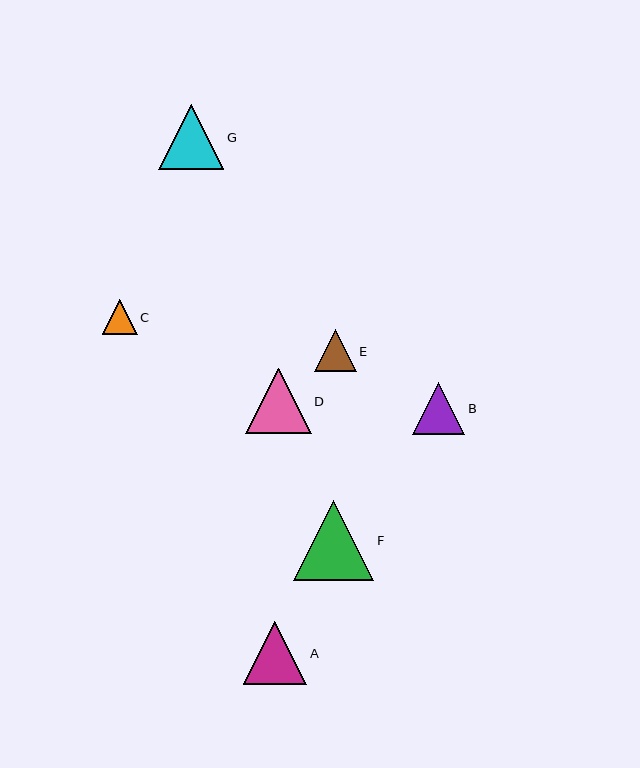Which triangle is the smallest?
Triangle C is the smallest with a size of approximately 35 pixels.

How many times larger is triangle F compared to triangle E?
Triangle F is approximately 1.9 times the size of triangle E.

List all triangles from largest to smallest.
From largest to smallest: F, D, G, A, B, E, C.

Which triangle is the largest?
Triangle F is the largest with a size of approximately 81 pixels.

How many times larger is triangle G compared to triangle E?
Triangle G is approximately 1.6 times the size of triangle E.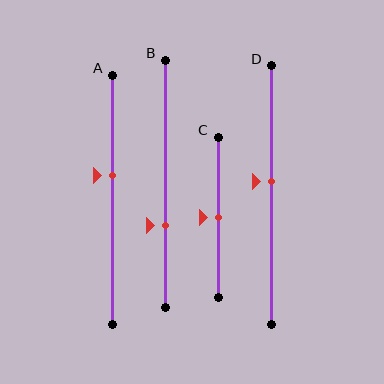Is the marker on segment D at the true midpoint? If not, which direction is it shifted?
No, the marker on segment D is shifted upward by about 5% of the segment length.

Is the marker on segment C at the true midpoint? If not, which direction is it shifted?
Yes, the marker on segment C is at the true midpoint.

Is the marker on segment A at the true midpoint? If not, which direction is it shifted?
No, the marker on segment A is shifted upward by about 10% of the segment length.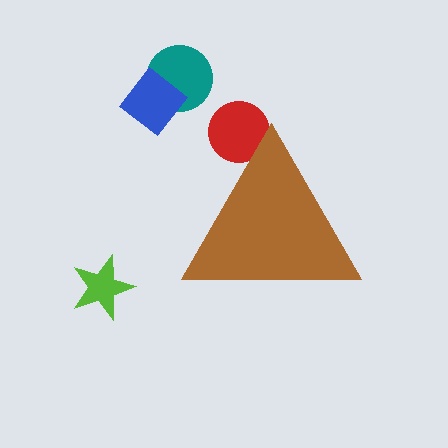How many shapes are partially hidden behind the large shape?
1 shape is partially hidden.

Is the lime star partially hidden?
No, the lime star is fully visible.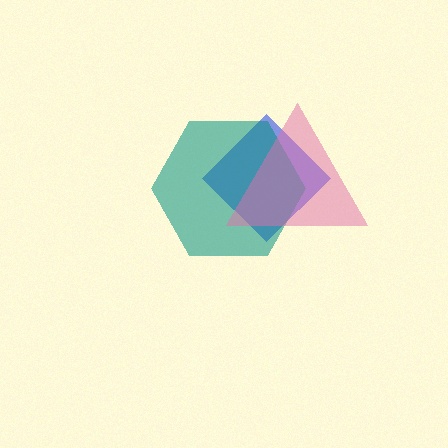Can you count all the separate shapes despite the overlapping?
Yes, there are 3 separate shapes.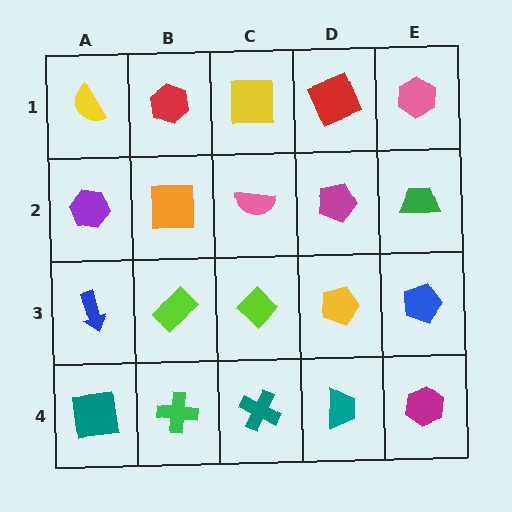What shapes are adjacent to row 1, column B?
An orange square (row 2, column B), a yellow semicircle (row 1, column A), a yellow square (row 1, column C).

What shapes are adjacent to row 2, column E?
A pink hexagon (row 1, column E), a blue pentagon (row 3, column E), a magenta pentagon (row 2, column D).